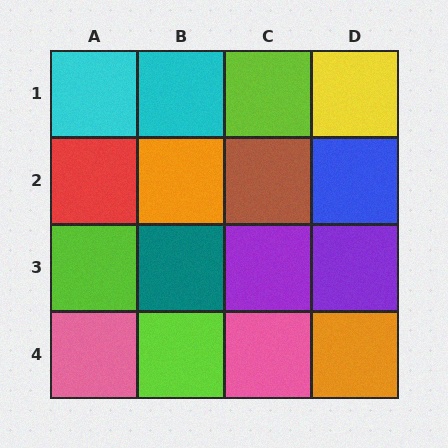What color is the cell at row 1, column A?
Cyan.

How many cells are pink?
2 cells are pink.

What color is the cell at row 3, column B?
Teal.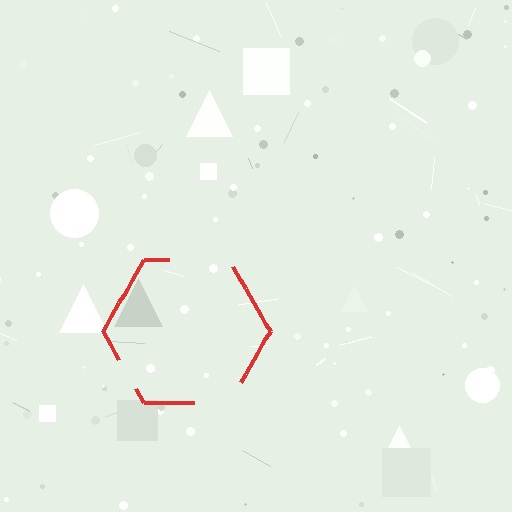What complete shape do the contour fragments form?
The contour fragments form a hexagon.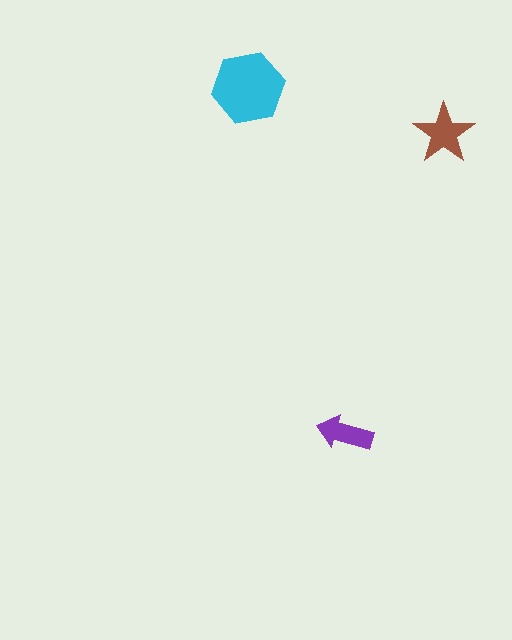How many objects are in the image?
There are 3 objects in the image.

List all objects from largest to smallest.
The cyan hexagon, the brown star, the purple arrow.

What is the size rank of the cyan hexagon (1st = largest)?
1st.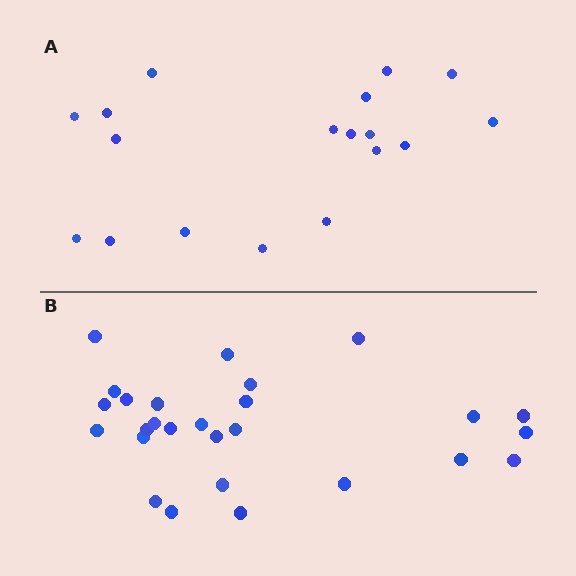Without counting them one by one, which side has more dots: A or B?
Region B (the bottom region) has more dots.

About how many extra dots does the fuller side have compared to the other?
Region B has roughly 8 or so more dots than region A.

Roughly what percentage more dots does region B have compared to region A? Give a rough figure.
About 50% more.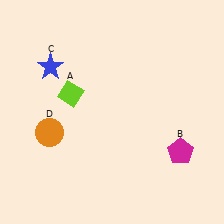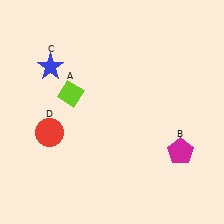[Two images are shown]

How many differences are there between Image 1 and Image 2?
There is 1 difference between the two images.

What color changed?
The circle (D) changed from orange in Image 1 to red in Image 2.